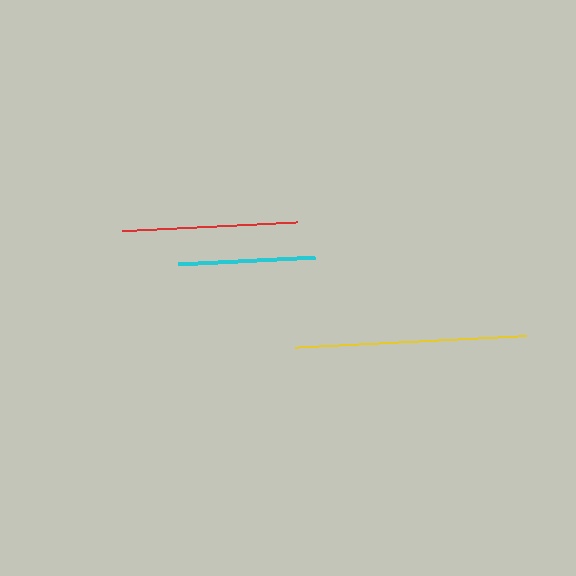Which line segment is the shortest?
The cyan line is the shortest at approximately 137 pixels.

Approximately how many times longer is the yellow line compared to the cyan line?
The yellow line is approximately 1.7 times the length of the cyan line.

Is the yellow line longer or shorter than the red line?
The yellow line is longer than the red line.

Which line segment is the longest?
The yellow line is the longest at approximately 232 pixels.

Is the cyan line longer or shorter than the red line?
The red line is longer than the cyan line.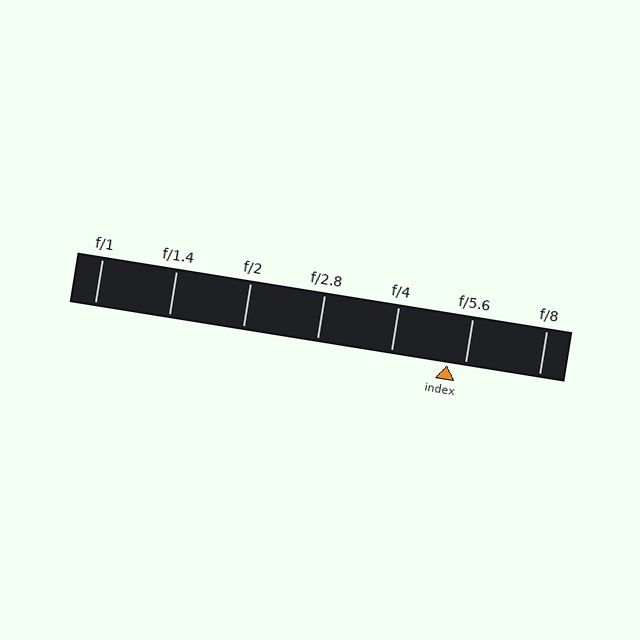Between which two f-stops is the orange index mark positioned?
The index mark is between f/4 and f/5.6.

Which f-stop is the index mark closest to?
The index mark is closest to f/5.6.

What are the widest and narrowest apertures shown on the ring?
The widest aperture shown is f/1 and the narrowest is f/8.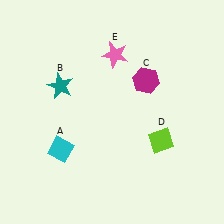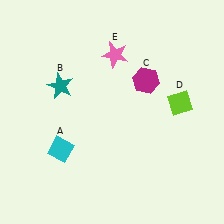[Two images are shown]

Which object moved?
The lime diamond (D) moved up.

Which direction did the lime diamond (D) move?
The lime diamond (D) moved up.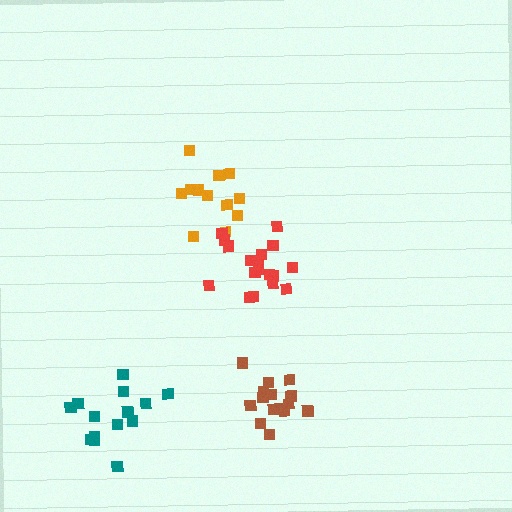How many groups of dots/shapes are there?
There are 4 groups.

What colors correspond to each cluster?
The clusters are colored: brown, orange, teal, red.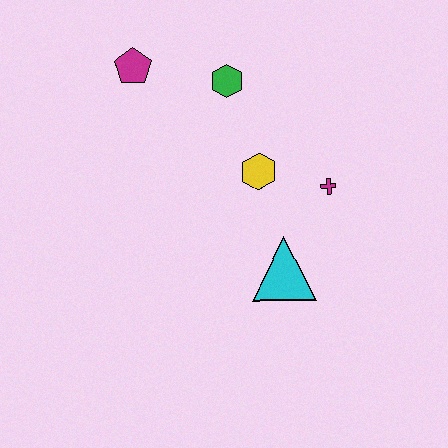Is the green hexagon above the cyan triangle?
Yes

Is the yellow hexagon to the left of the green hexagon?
No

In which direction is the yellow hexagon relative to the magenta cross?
The yellow hexagon is to the left of the magenta cross.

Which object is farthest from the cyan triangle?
The magenta pentagon is farthest from the cyan triangle.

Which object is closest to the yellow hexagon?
The magenta cross is closest to the yellow hexagon.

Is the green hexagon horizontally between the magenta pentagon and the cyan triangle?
Yes